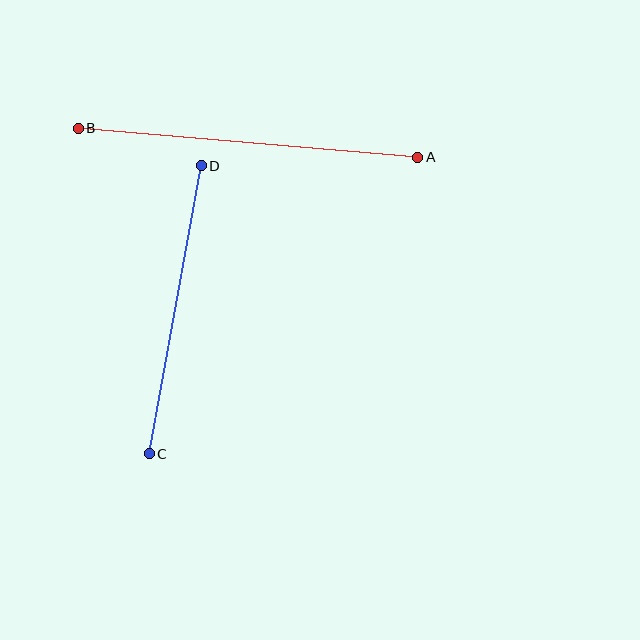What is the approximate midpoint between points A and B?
The midpoint is at approximately (248, 143) pixels.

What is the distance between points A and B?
The distance is approximately 341 pixels.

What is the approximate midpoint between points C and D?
The midpoint is at approximately (175, 310) pixels.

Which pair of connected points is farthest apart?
Points A and B are farthest apart.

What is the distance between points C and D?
The distance is approximately 292 pixels.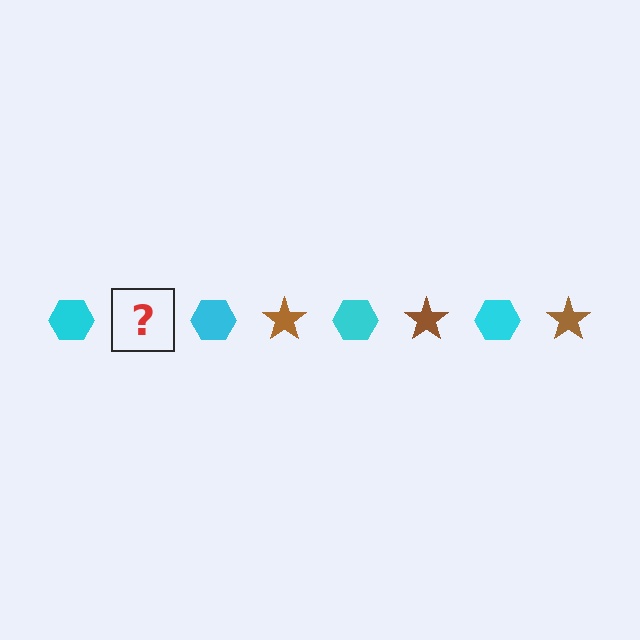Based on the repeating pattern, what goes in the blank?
The blank should be a brown star.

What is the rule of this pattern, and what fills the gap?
The rule is that the pattern alternates between cyan hexagon and brown star. The gap should be filled with a brown star.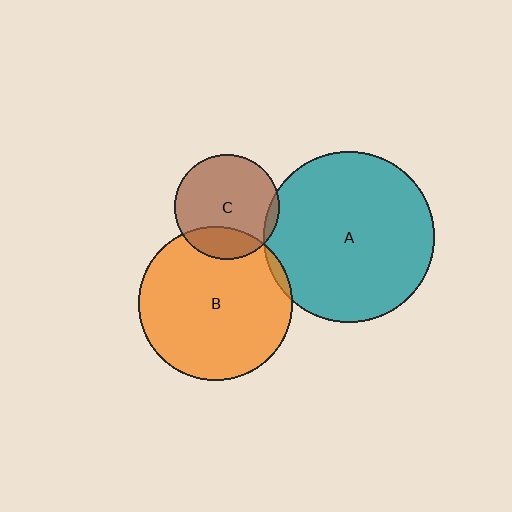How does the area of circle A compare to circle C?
Approximately 2.7 times.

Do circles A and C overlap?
Yes.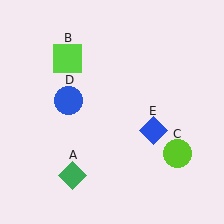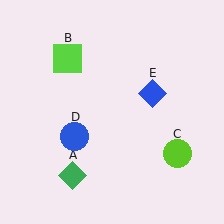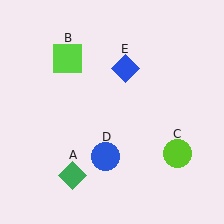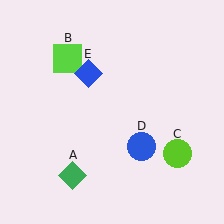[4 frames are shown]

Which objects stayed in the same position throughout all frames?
Green diamond (object A) and lime square (object B) and lime circle (object C) remained stationary.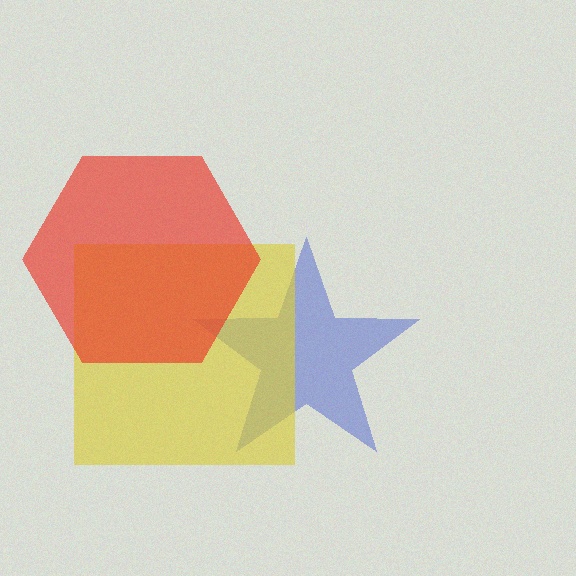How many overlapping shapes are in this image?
There are 3 overlapping shapes in the image.